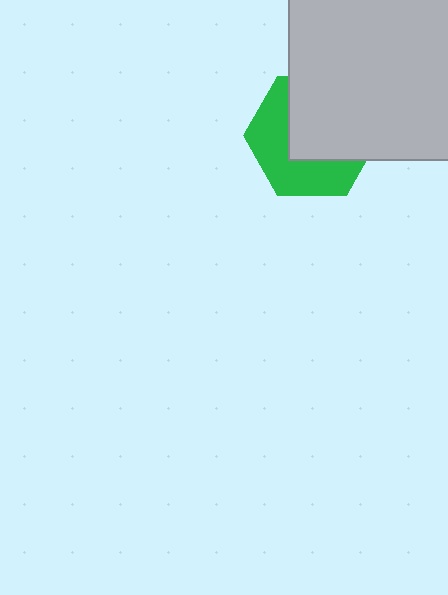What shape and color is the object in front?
The object in front is a light gray square.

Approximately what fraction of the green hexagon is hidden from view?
Roughly 55% of the green hexagon is hidden behind the light gray square.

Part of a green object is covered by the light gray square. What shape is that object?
It is a hexagon.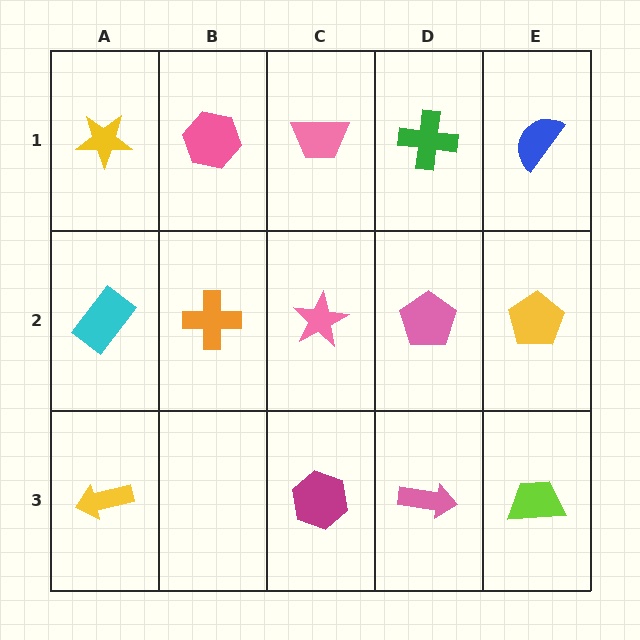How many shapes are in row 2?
5 shapes.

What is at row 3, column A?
A yellow arrow.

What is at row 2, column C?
A pink star.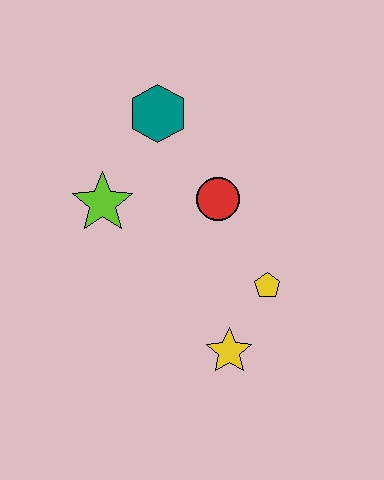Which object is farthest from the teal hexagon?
The yellow star is farthest from the teal hexagon.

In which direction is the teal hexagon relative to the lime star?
The teal hexagon is above the lime star.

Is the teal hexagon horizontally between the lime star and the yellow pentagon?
Yes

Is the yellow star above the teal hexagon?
No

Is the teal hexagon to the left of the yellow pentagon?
Yes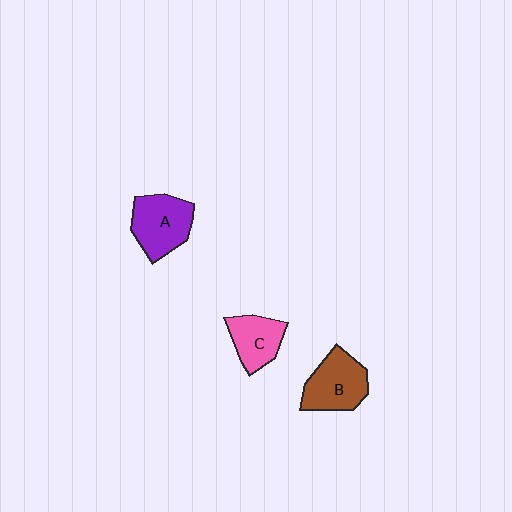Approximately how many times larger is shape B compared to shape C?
Approximately 1.3 times.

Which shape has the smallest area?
Shape C (pink).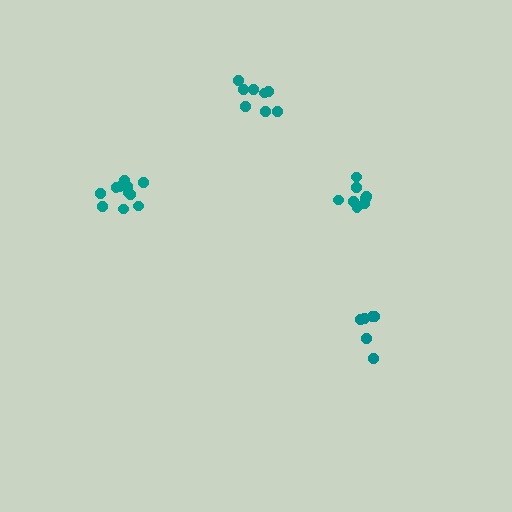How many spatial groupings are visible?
There are 4 spatial groupings.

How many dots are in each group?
Group 1: 8 dots, Group 2: 11 dots, Group 3: 6 dots, Group 4: 8 dots (33 total).